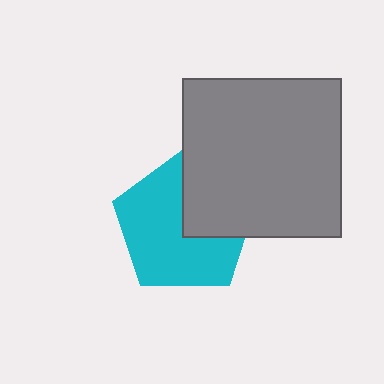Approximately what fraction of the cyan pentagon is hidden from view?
Roughly 33% of the cyan pentagon is hidden behind the gray square.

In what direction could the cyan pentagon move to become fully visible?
The cyan pentagon could move toward the lower-left. That would shift it out from behind the gray square entirely.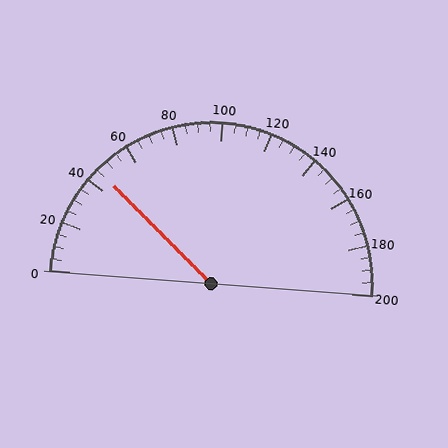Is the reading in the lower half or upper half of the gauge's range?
The reading is in the lower half of the range (0 to 200).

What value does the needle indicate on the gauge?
The needle indicates approximately 45.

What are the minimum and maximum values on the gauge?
The gauge ranges from 0 to 200.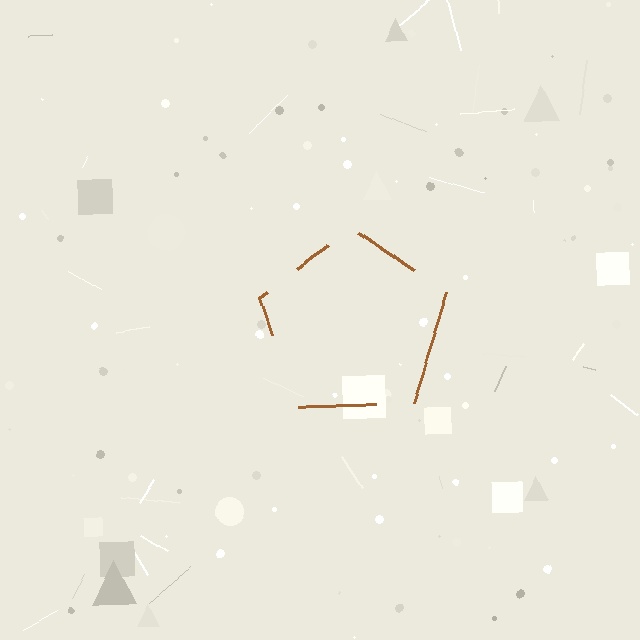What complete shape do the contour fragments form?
The contour fragments form a pentagon.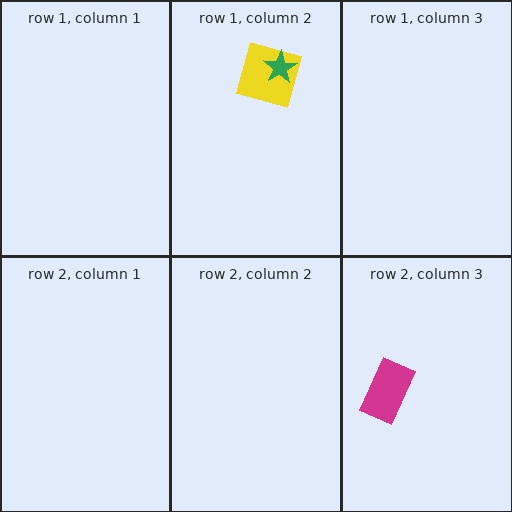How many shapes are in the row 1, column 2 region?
2.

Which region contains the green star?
The row 1, column 2 region.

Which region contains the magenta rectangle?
The row 2, column 3 region.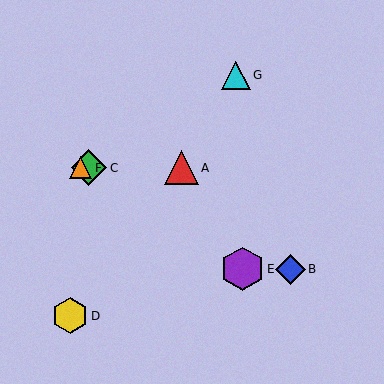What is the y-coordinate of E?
Object E is at y≈269.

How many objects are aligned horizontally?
3 objects (A, C, F) are aligned horizontally.